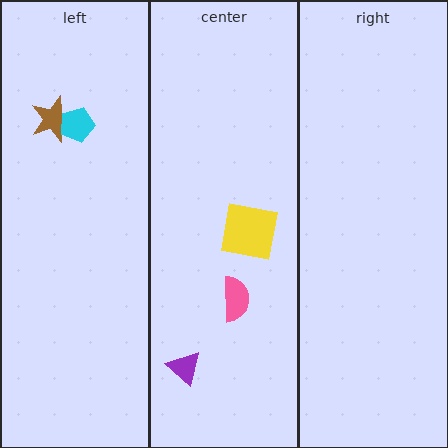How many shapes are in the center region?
3.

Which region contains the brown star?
The left region.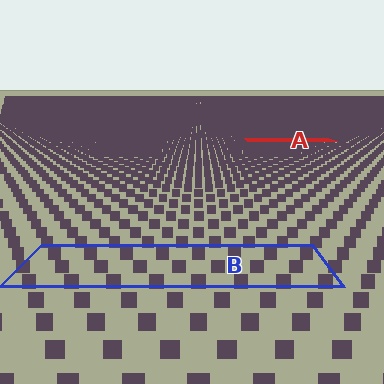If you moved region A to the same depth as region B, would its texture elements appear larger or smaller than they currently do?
They would appear larger. At a closer depth, the same texture elements are projected at a bigger on-screen size.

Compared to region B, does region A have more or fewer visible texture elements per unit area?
Region A has more texture elements per unit area — they are packed more densely because it is farther away.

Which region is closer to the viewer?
Region B is closer. The texture elements there are larger and more spread out.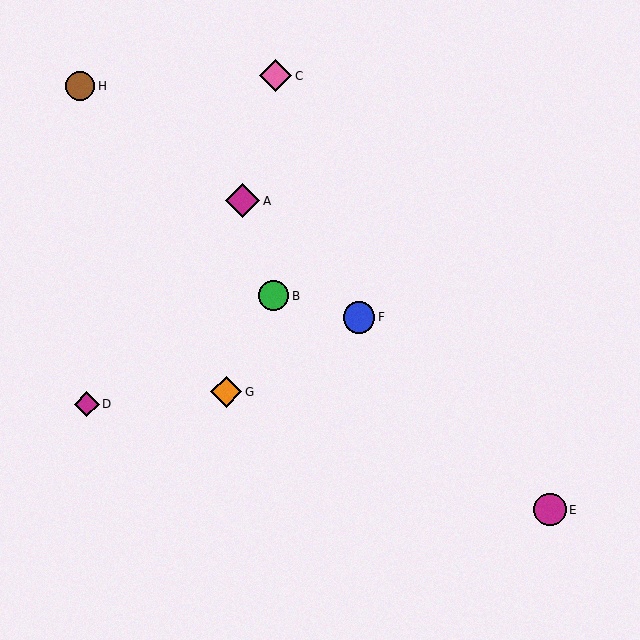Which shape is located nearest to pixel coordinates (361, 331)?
The blue circle (labeled F) at (359, 317) is nearest to that location.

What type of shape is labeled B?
Shape B is a green circle.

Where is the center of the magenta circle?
The center of the magenta circle is at (550, 510).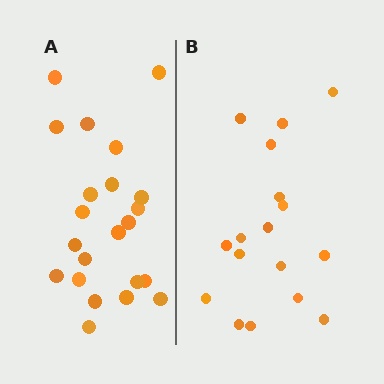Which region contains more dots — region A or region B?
Region A (the left region) has more dots.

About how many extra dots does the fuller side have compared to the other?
Region A has about 5 more dots than region B.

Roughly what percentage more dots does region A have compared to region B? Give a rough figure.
About 30% more.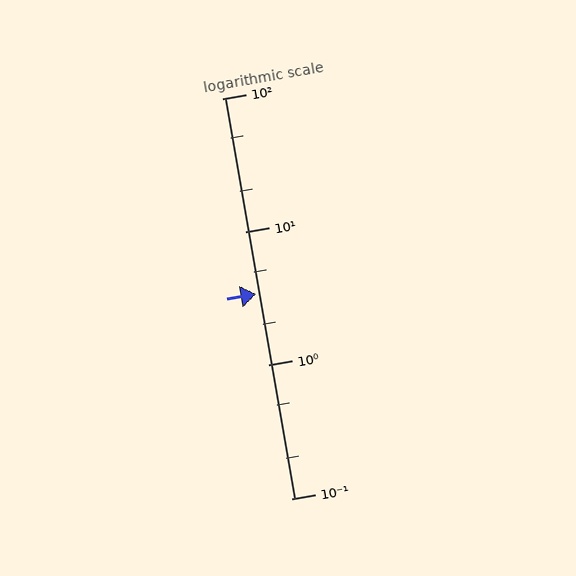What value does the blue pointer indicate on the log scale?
The pointer indicates approximately 3.4.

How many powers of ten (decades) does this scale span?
The scale spans 3 decades, from 0.1 to 100.